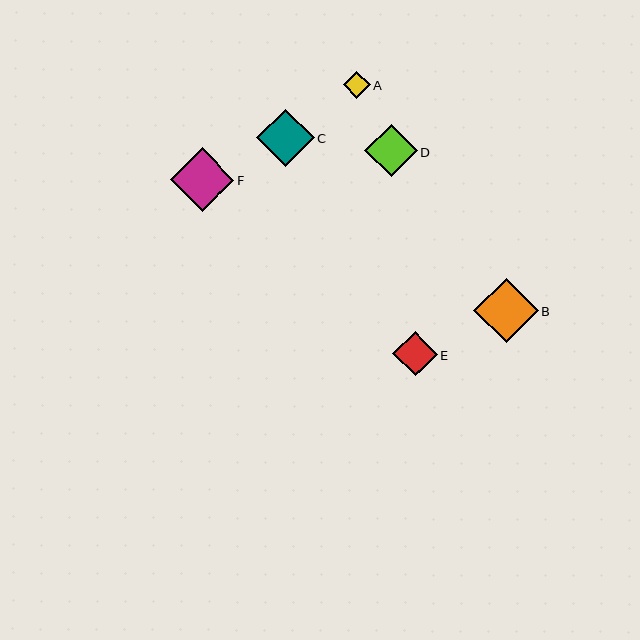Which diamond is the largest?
Diamond B is the largest with a size of approximately 64 pixels.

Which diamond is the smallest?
Diamond A is the smallest with a size of approximately 27 pixels.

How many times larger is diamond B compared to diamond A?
Diamond B is approximately 2.4 times the size of diamond A.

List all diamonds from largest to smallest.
From largest to smallest: B, F, C, D, E, A.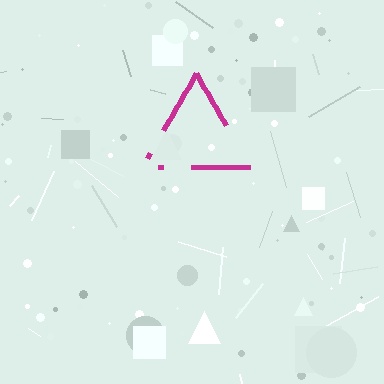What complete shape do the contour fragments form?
The contour fragments form a triangle.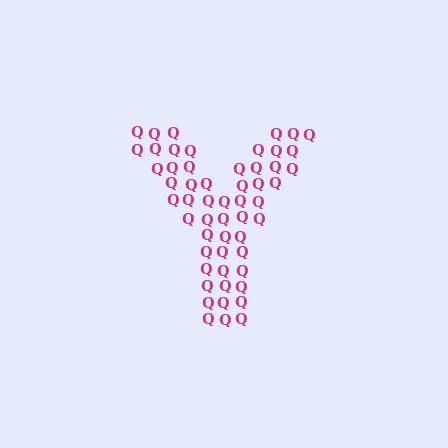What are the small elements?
The small elements are letter Q's.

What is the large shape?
The large shape is the letter Y.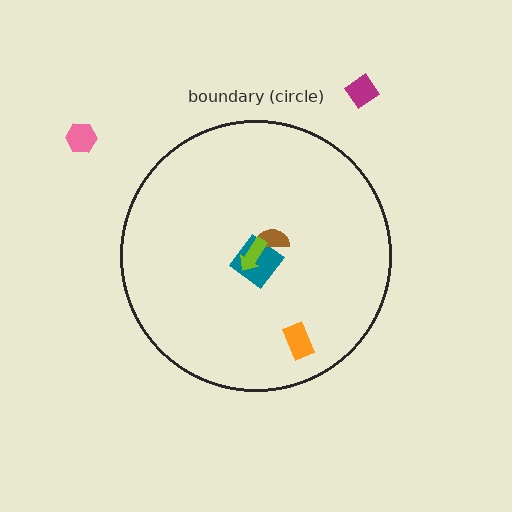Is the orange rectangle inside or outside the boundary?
Inside.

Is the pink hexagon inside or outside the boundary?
Outside.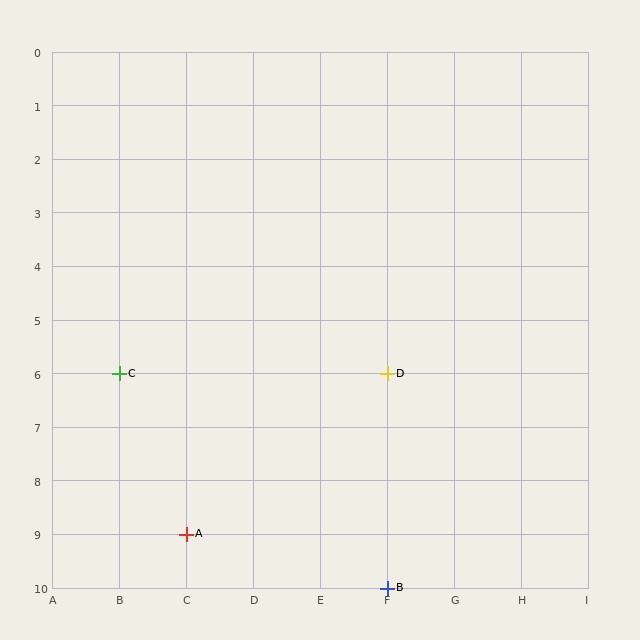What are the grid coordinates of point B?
Point B is at grid coordinates (F, 10).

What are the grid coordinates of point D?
Point D is at grid coordinates (F, 6).